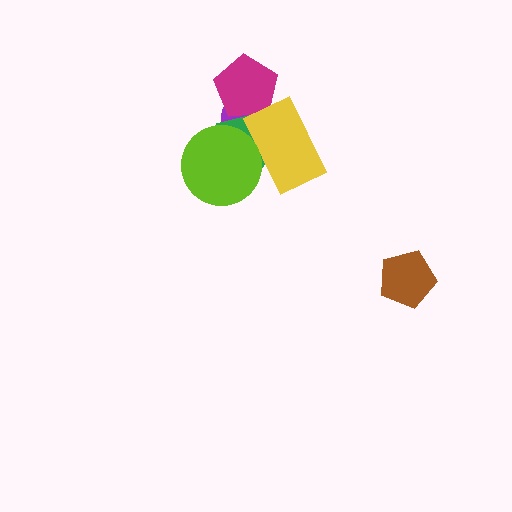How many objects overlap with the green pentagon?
4 objects overlap with the green pentagon.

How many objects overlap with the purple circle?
4 objects overlap with the purple circle.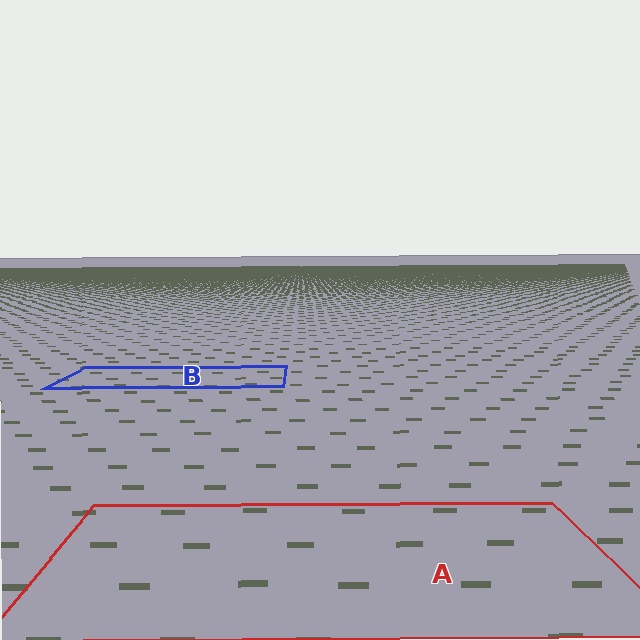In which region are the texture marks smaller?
The texture marks are smaller in region B, because it is farther away.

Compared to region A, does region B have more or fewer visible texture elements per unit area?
Region B has more texture elements per unit area — they are packed more densely because it is farther away.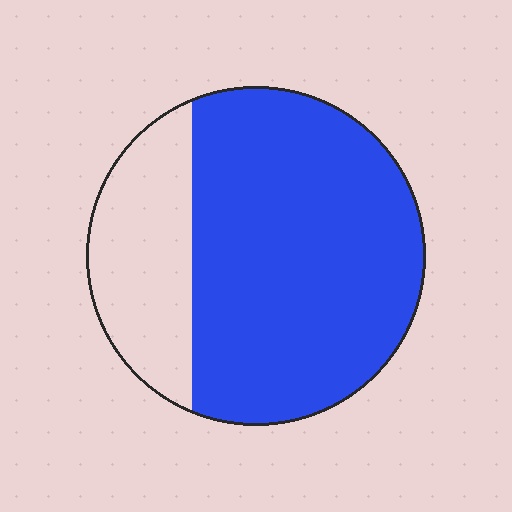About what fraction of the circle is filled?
About three quarters (3/4).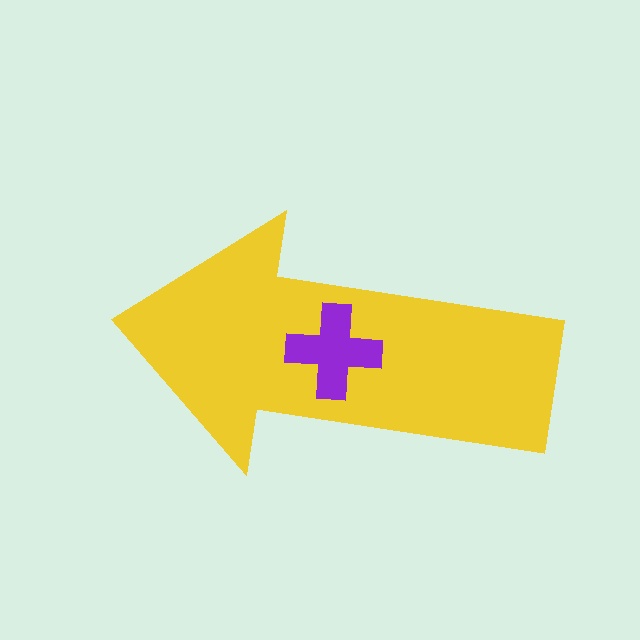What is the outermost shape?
The yellow arrow.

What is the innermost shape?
The purple cross.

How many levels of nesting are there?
2.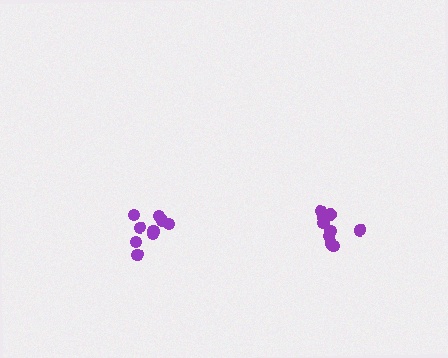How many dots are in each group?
Group 1: 10 dots, Group 2: 9 dots (19 total).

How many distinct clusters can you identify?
There are 2 distinct clusters.